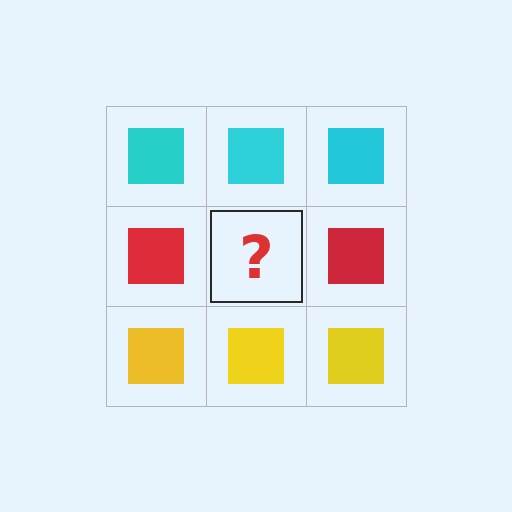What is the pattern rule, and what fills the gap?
The rule is that each row has a consistent color. The gap should be filled with a red square.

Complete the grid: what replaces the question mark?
The question mark should be replaced with a red square.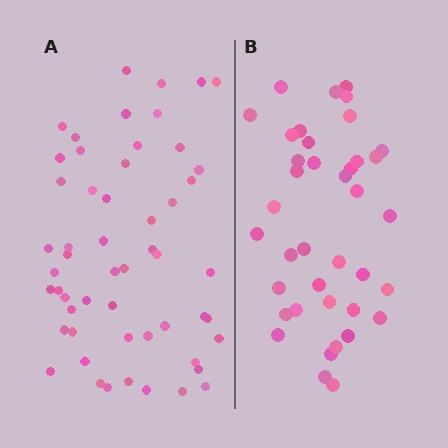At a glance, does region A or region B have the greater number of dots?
Region A (the left region) has more dots.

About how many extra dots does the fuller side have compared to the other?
Region A has approximately 15 more dots than region B.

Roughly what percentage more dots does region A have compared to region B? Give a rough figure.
About 40% more.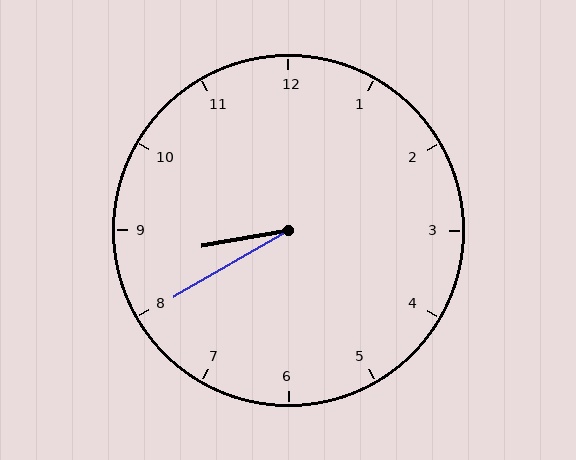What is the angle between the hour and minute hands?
Approximately 20 degrees.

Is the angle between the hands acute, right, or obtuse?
It is acute.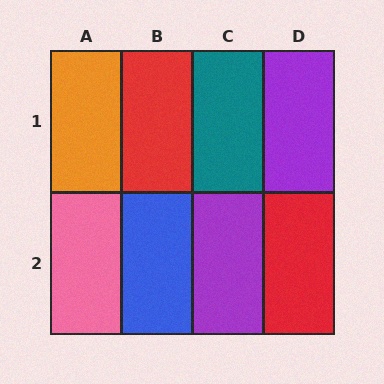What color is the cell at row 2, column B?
Blue.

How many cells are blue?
1 cell is blue.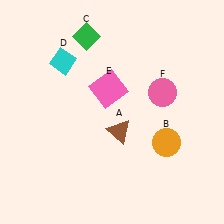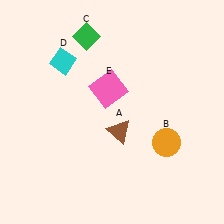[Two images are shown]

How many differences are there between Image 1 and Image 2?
There is 1 difference between the two images.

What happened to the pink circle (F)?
The pink circle (F) was removed in Image 2. It was in the top-right area of Image 1.